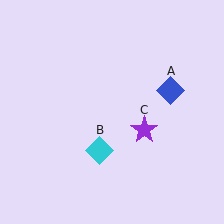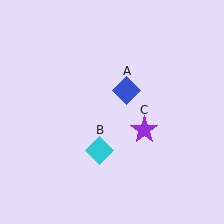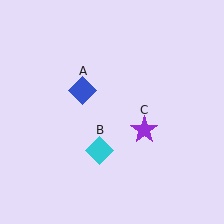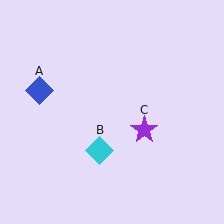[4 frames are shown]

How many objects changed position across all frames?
1 object changed position: blue diamond (object A).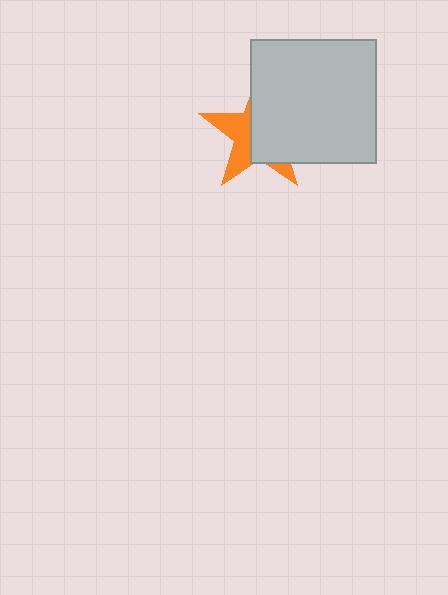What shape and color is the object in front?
The object in front is a light gray rectangle.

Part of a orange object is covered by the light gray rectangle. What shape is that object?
It is a star.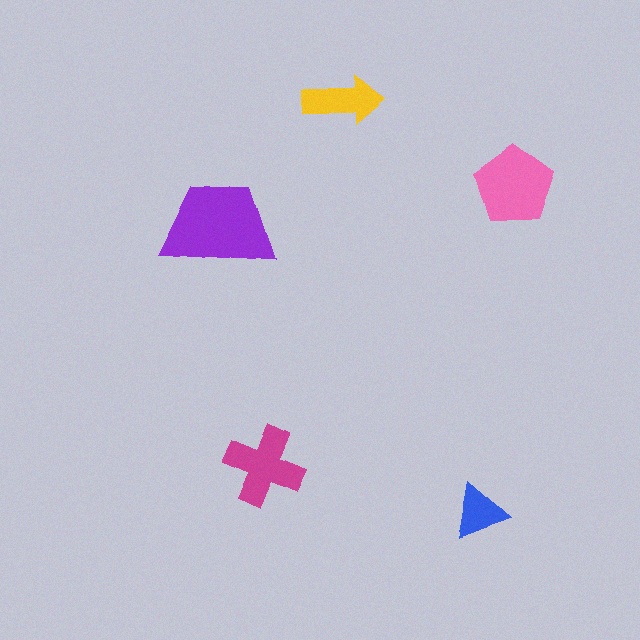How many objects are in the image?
There are 5 objects in the image.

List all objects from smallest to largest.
The blue triangle, the yellow arrow, the magenta cross, the pink pentagon, the purple trapezoid.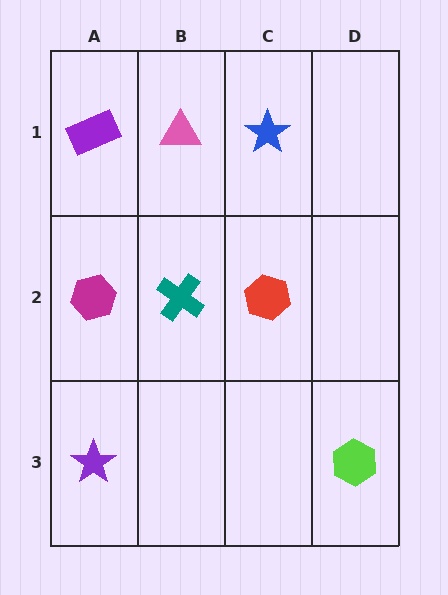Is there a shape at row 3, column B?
No, that cell is empty.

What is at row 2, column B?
A teal cross.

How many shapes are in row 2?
3 shapes.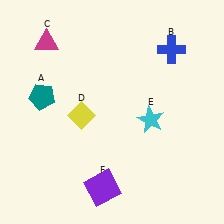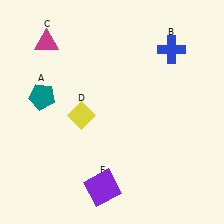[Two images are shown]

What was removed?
The cyan star (E) was removed in Image 2.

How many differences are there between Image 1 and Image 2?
There is 1 difference between the two images.